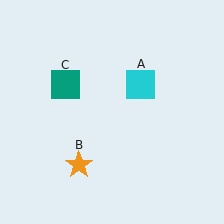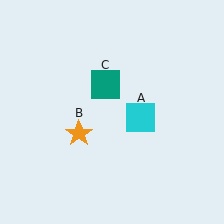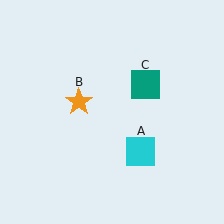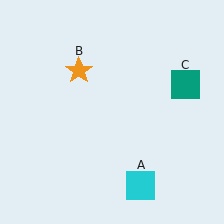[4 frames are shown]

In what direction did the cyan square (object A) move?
The cyan square (object A) moved down.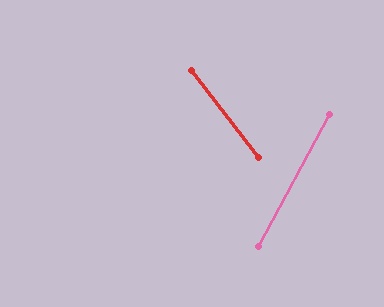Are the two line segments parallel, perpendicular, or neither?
Neither parallel nor perpendicular — they differ by about 65°.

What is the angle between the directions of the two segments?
Approximately 65 degrees.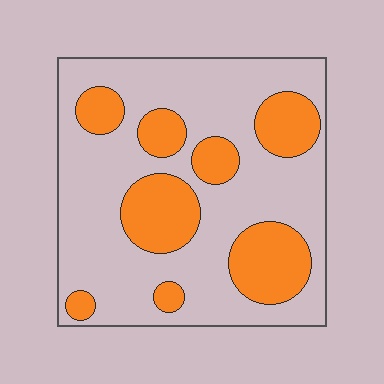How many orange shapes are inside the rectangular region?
8.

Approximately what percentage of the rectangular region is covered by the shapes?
Approximately 30%.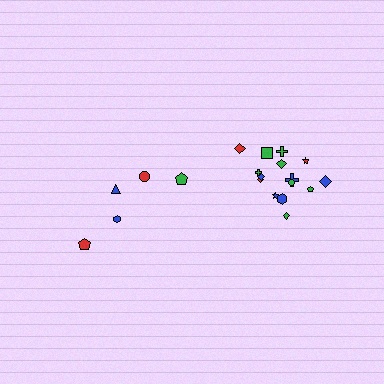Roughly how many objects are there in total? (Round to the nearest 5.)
Roughly 20 objects in total.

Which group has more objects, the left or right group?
The right group.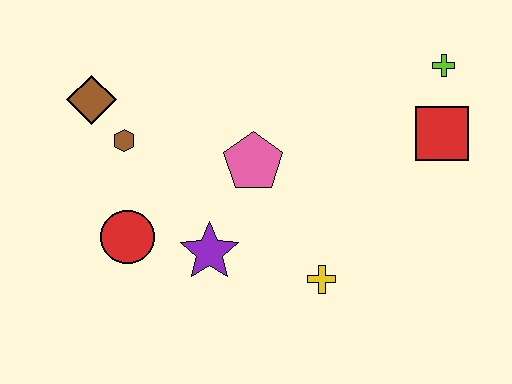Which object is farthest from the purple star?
The lime cross is farthest from the purple star.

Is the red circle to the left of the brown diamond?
No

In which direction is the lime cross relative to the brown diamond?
The lime cross is to the right of the brown diamond.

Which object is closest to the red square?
The lime cross is closest to the red square.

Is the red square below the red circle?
No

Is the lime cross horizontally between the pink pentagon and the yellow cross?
No